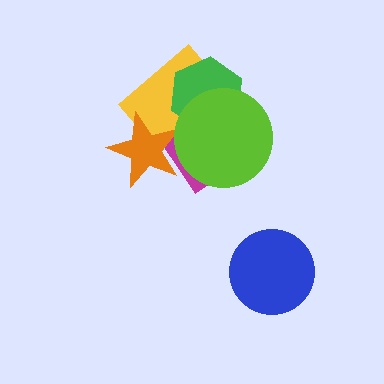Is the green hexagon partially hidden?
Yes, it is partially covered by another shape.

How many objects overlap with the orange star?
3 objects overlap with the orange star.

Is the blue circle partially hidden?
No, no other shape covers it.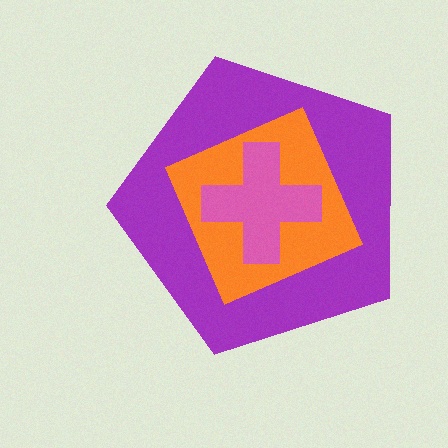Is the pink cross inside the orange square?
Yes.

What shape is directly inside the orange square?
The pink cross.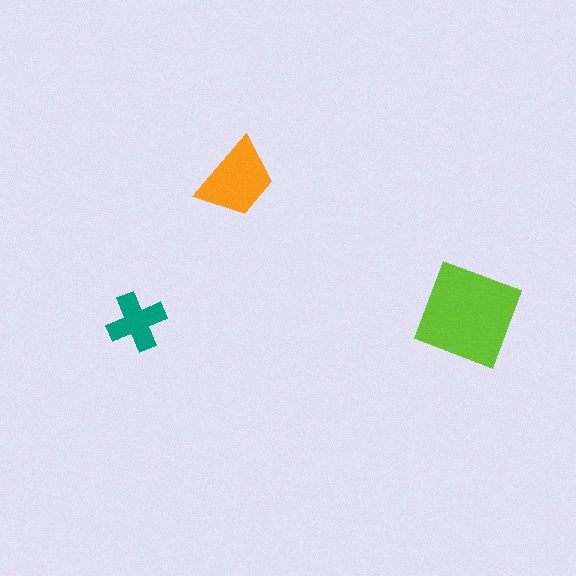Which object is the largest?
The lime square.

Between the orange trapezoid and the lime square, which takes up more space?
The lime square.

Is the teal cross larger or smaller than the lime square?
Smaller.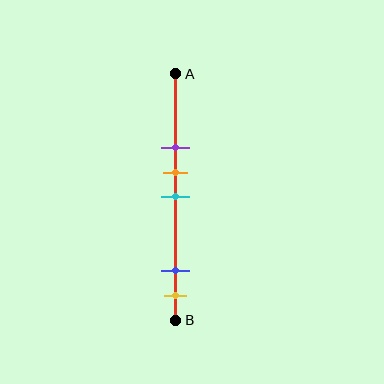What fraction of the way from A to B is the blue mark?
The blue mark is approximately 80% (0.8) of the way from A to B.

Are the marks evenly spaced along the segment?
No, the marks are not evenly spaced.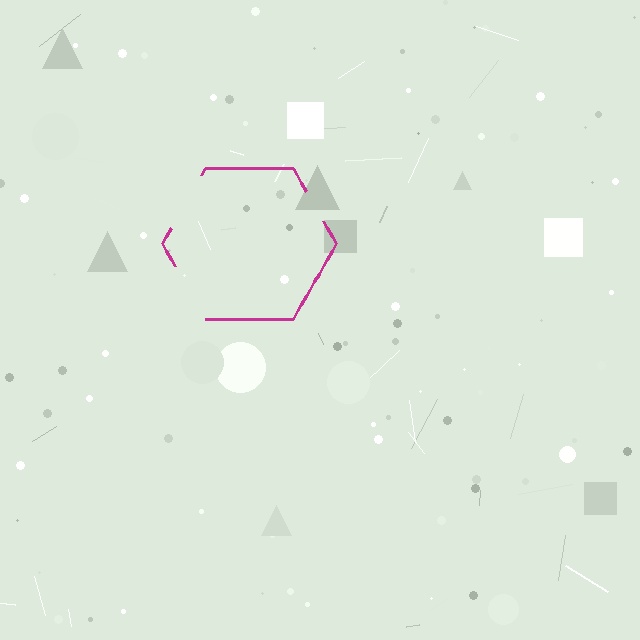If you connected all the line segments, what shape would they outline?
They would outline a hexagon.